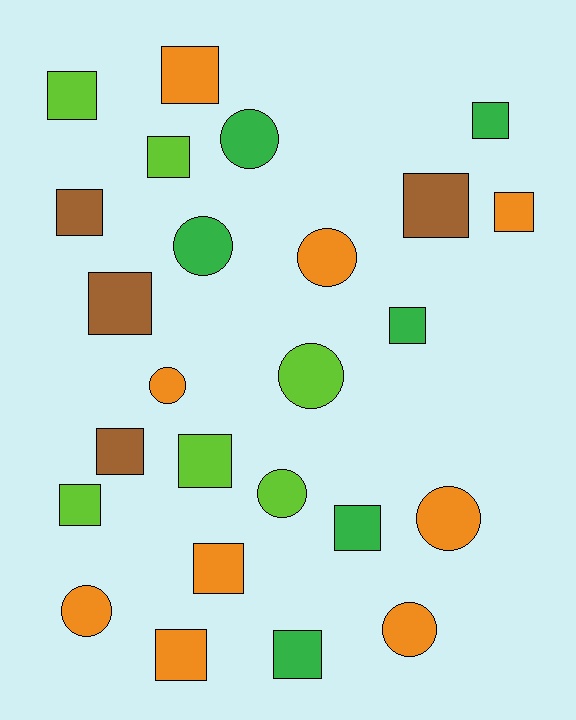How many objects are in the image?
There are 25 objects.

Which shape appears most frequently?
Square, with 16 objects.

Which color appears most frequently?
Orange, with 9 objects.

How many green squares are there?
There are 4 green squares.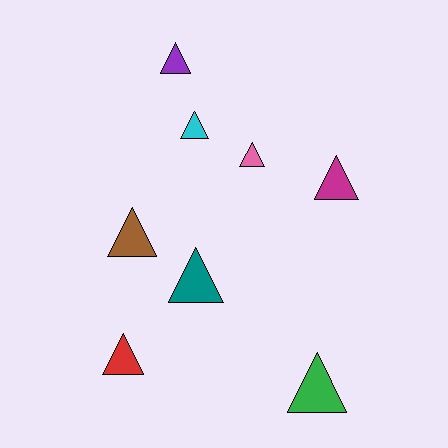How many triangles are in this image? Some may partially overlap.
There are 8 triangles.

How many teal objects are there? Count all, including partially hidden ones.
There is 1 teal object.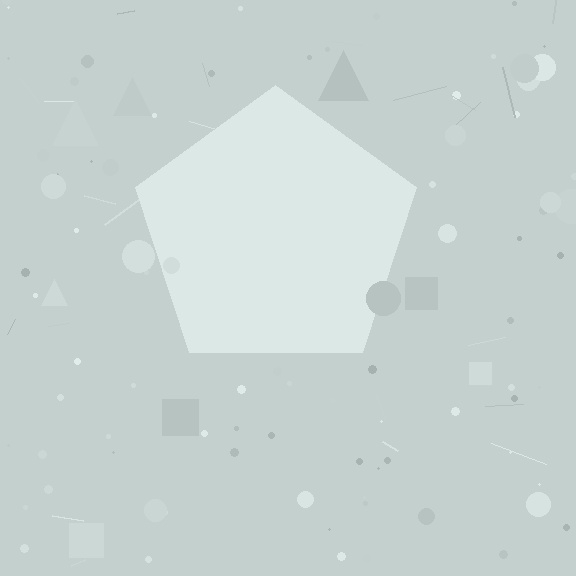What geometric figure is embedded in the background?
A pentagon is embedded in the background.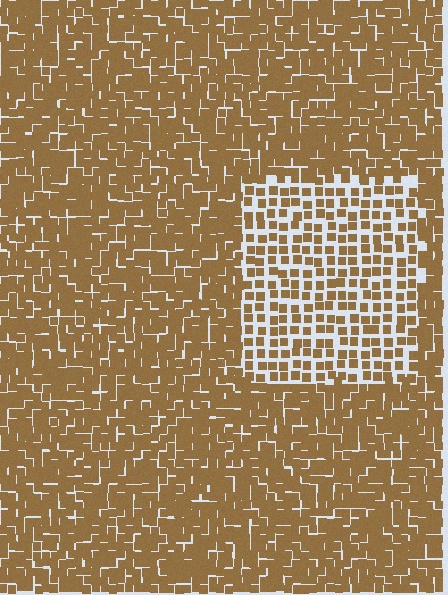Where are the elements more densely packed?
The elements are more densely packed outside the rectangle boundary.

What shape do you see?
I see a rectangle.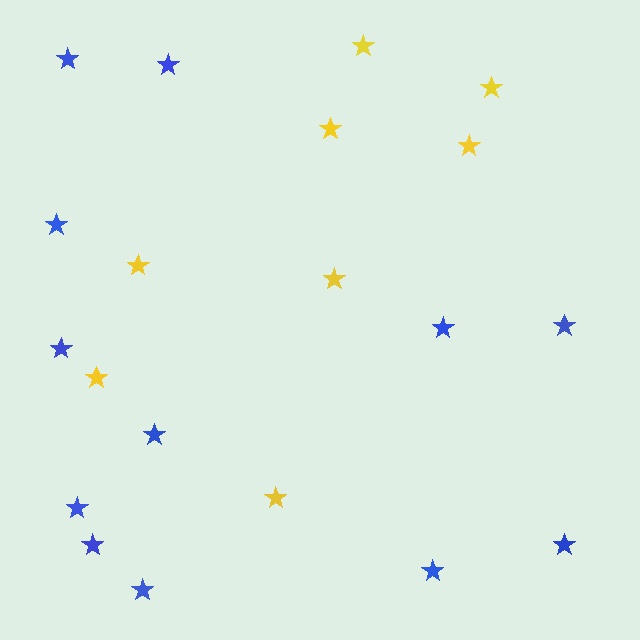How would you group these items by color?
There are 2 groups: one group of yellow stars (8) and one group of blue stars (12).